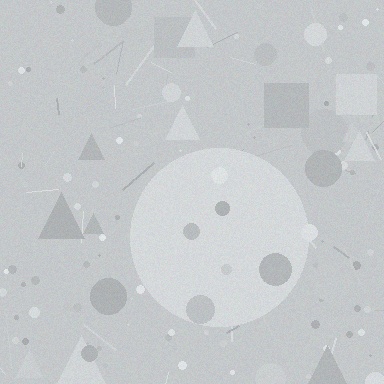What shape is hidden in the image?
A circle is hidden in the image.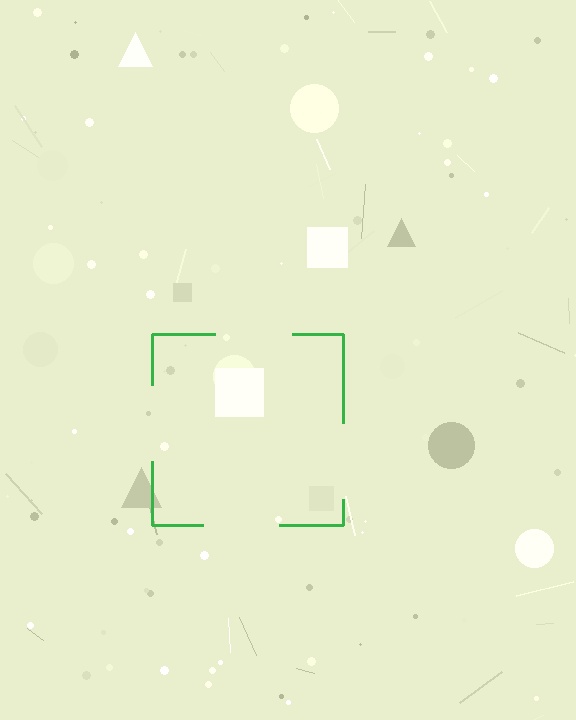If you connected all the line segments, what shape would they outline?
They would outline a square.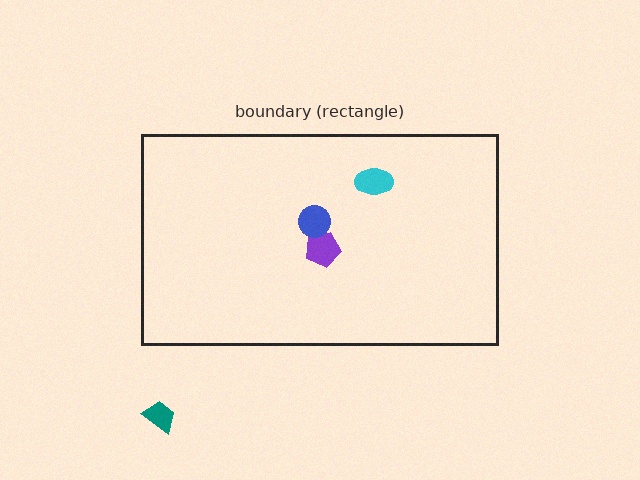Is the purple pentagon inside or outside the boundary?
Inside.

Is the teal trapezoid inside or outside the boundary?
Outside.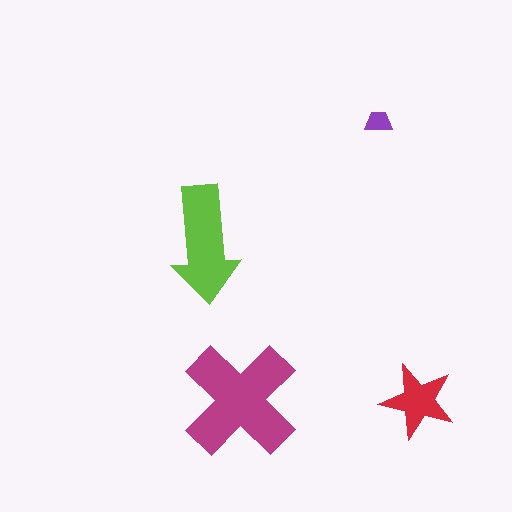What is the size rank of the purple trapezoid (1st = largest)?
4th.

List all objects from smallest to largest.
The purple trapezoid, the red star, the lime arrow, the magenta cross.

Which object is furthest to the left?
The lime arrow is leftmost.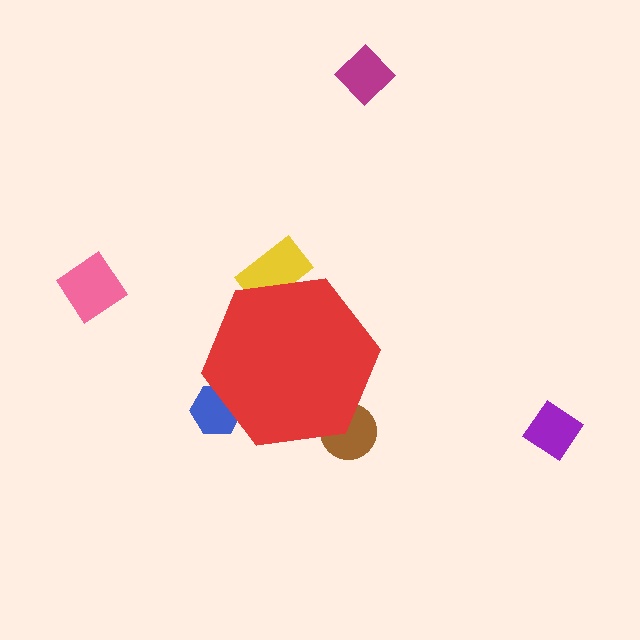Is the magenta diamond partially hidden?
No, the magenta diamond is fully visible.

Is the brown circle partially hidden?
Yes, the brown circle is partially hidden behind the red hexagon.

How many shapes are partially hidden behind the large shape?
3 shapes are partially hidden.